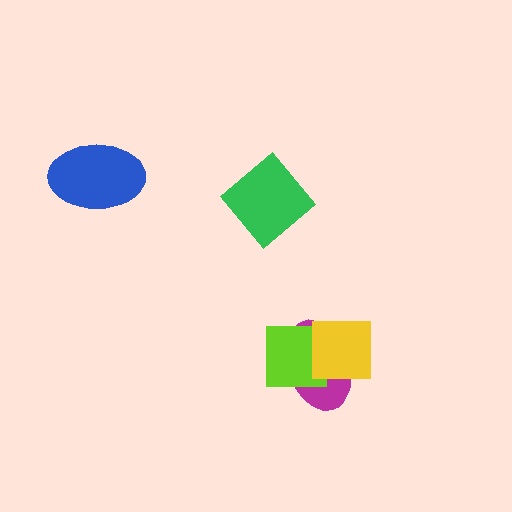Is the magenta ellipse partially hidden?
Yes, it is partially covered by another shape.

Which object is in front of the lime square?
The yellow square is in front of the lime square.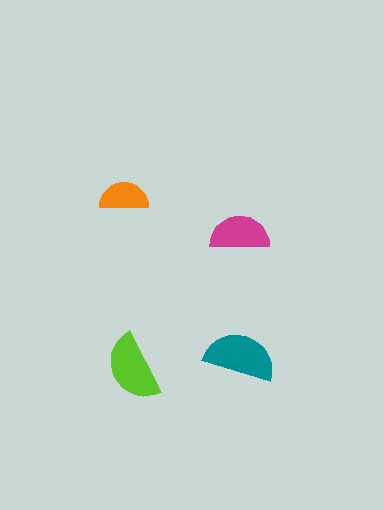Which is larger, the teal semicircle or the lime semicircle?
The teal one.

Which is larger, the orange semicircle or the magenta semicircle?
The magenta one.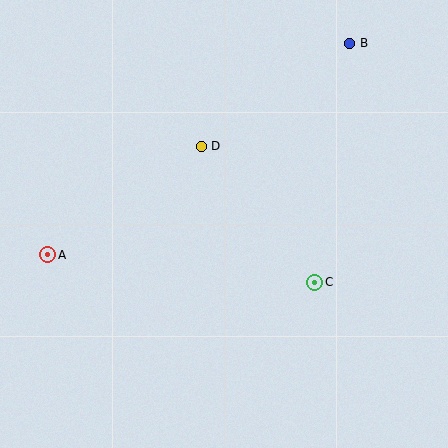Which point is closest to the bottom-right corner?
Point C is closest to the bottom-right corner.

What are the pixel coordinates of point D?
Point D is at (201, 146).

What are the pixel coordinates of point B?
Point B is at (350, 43).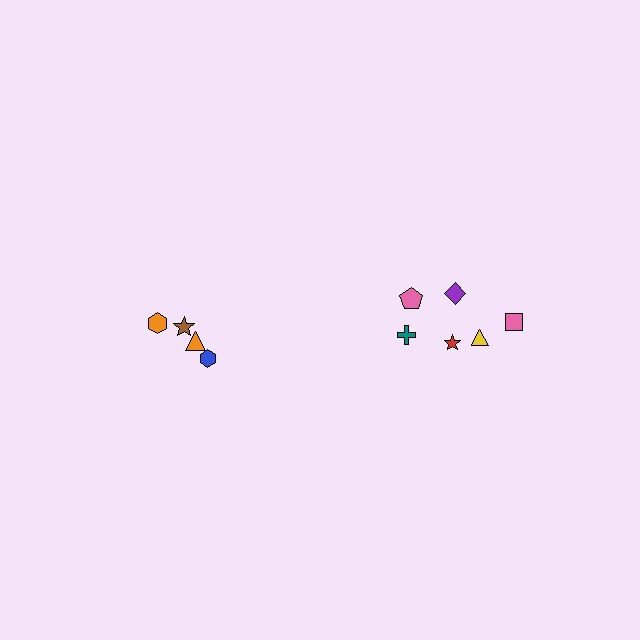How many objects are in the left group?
There are 4 objects.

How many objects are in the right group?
There are 6 objects.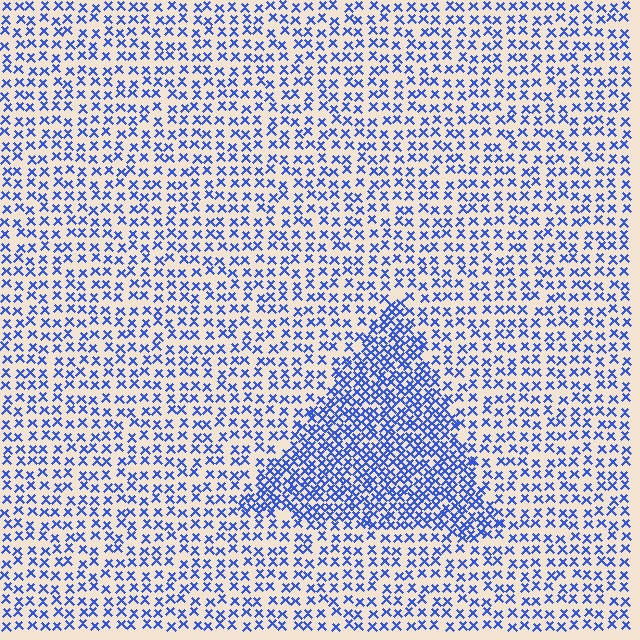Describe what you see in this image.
The image contains small blue elements arranged at two different densities. A triangle-shaped region is visible where the elements are more densely packed than the surrounding area.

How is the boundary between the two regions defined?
The boundary is defined by a change in element density (approximately 2.1x ratio). All elements are the same color, size, and shape.